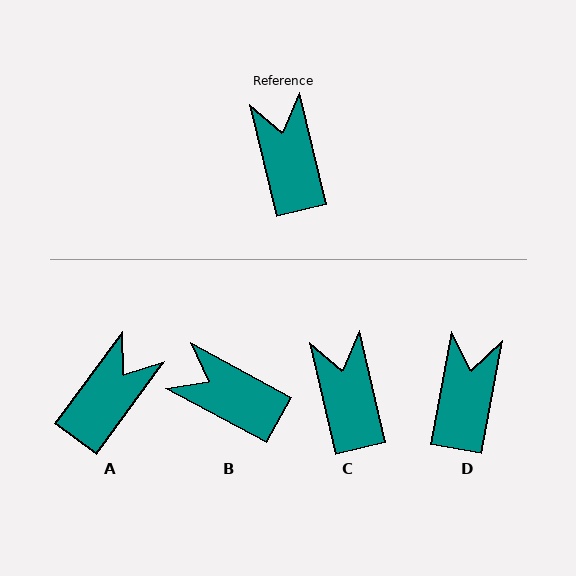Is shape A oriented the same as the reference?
No, it is off by about 49 degrees.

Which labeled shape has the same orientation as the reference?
C.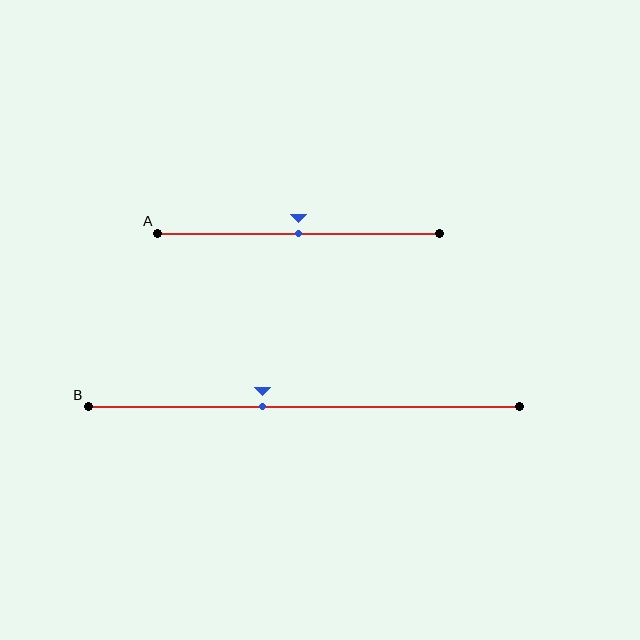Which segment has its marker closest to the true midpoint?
Segment A has its marker closest to the true midpoint.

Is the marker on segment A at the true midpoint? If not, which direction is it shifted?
Yes, the marker on segment A is at the true midpoint.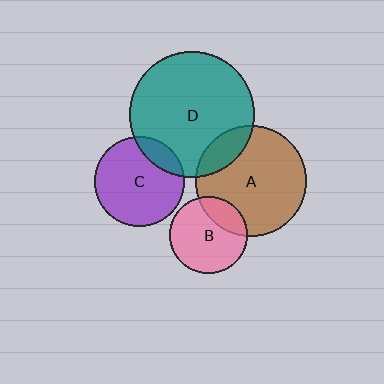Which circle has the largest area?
Circle D (teal).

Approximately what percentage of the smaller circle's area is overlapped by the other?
Approximately 15%.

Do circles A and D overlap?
Yes.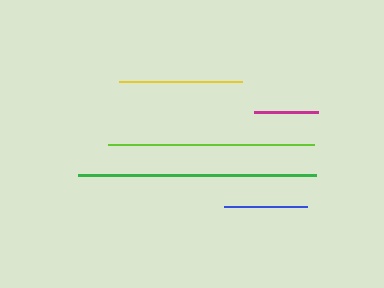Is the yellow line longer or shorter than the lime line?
The lime line is longer than the yellow line.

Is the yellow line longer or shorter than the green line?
The green line is longer than the yellow line.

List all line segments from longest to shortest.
From longest to shortest: green, lime, yellow, blue, magenta.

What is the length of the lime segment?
The lime segment is approximately 206 pixels long.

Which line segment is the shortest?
The magenta line is the shortest at approximately 64 pixels.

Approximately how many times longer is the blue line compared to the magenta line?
The blue line is approximately 1.3 times the length of the magenta line.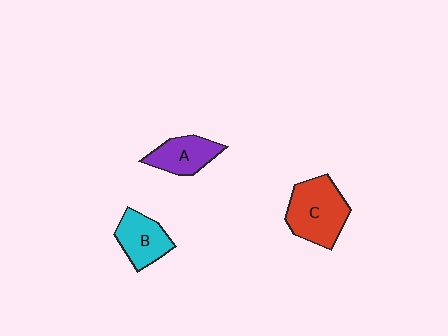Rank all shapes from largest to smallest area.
From largest to smallest: C (red), B (cyan), A (purple).